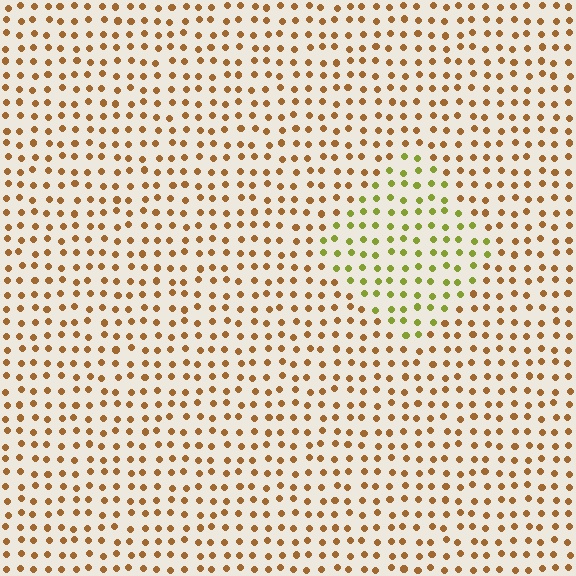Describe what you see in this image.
The image is filled with small brown elements in a uniform arrangement. A diamond-shaped region is visible where the elements are tinted to a slightly different hue, forming a subtle color boundary.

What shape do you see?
I see a diamond.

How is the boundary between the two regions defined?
The boundary is defined purely by a slight shift in hue (about 47 degrees). Spacing, size, and orientation are identical on both sides.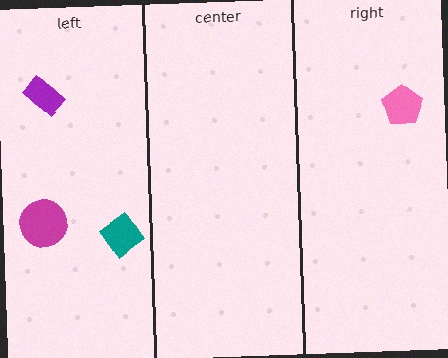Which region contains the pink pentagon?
The right region.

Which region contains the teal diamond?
The left region.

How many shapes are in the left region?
3.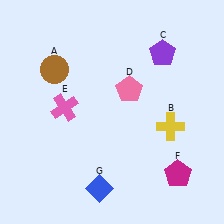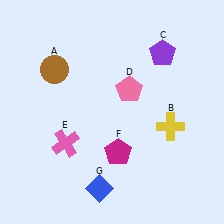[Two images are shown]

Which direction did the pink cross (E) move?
The pink cross (E) moved down.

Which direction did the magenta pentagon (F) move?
The magenta pentagon (F) moved left.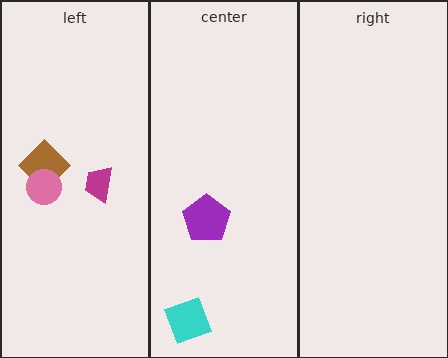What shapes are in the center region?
The cyan square, the purple pentagon.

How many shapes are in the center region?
2.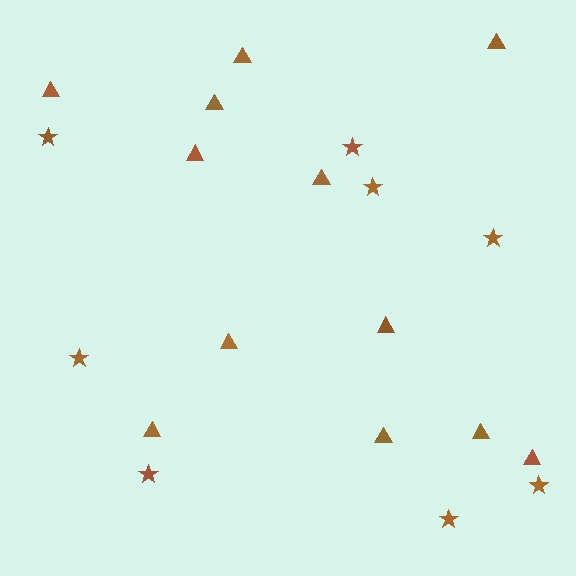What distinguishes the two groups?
There are 2 groups: one group of triangles (12) and one group of stars (8).